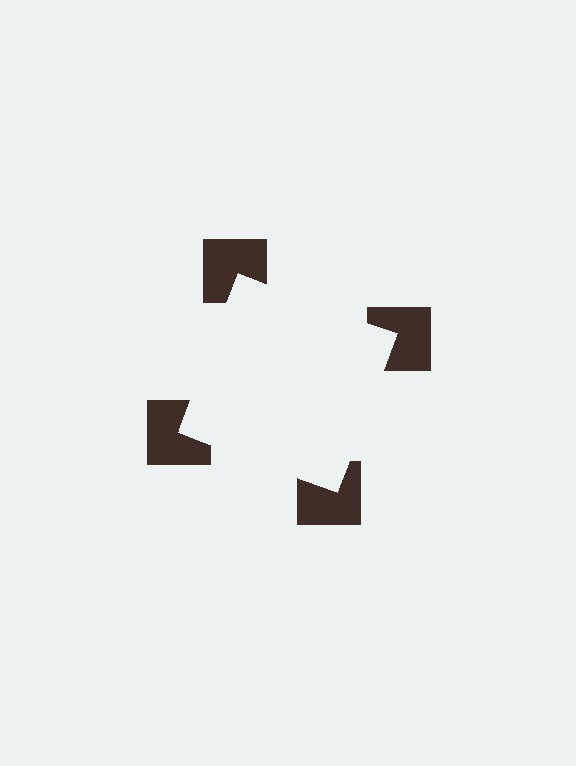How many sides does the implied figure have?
4 sides.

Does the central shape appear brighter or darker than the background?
It typically appears slightly brighter than the background, even though no actual brightness change is drawn.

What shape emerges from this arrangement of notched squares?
An illusory square — its edges are inferred from the aligned wedge cuts in the notched squares, not physically drawn.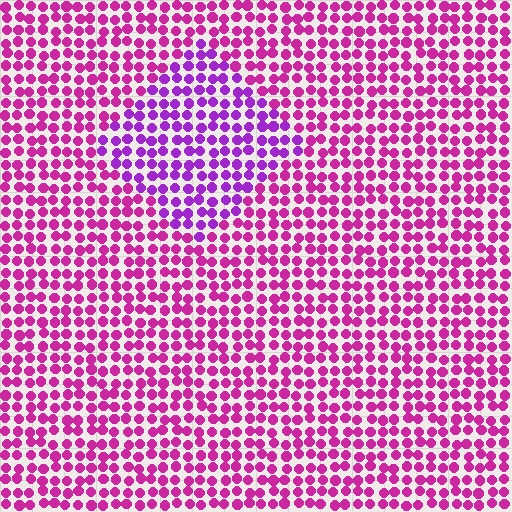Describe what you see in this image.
The image is filled with small magenta elements in a uniform arrangement. A diamond-shaped region is visible where the elements are tinted to a slightly different hue, forming a subtle color boundary.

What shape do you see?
I see a diamond.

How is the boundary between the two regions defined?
The boundary is defined purely by a slight shift in hue (about 32 degrees). Spacing, size, and orientation are identical on both sides.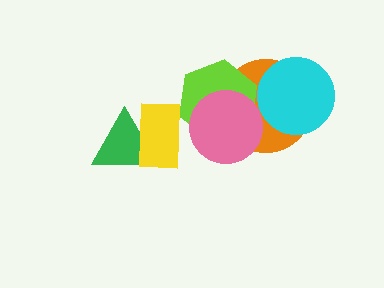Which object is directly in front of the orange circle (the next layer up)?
The lime hexagon is directly in front of the orange circle.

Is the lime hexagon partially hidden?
Yes, it is partially covered by another shape.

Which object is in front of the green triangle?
The yellow rectangle is in front of the green triangle.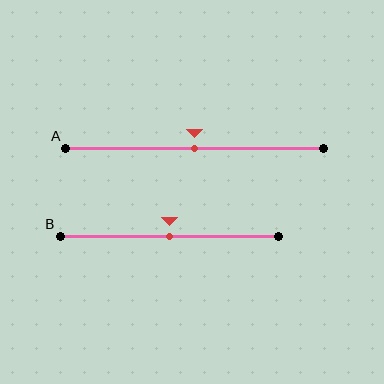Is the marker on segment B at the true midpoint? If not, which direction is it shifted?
Yes, the marker on segment B is at the true midpoint.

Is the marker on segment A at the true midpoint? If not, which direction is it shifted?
Yes, the marker on segment A is at the true midpoint.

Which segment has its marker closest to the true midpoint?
Segment A has its marker closest to the true midpoint.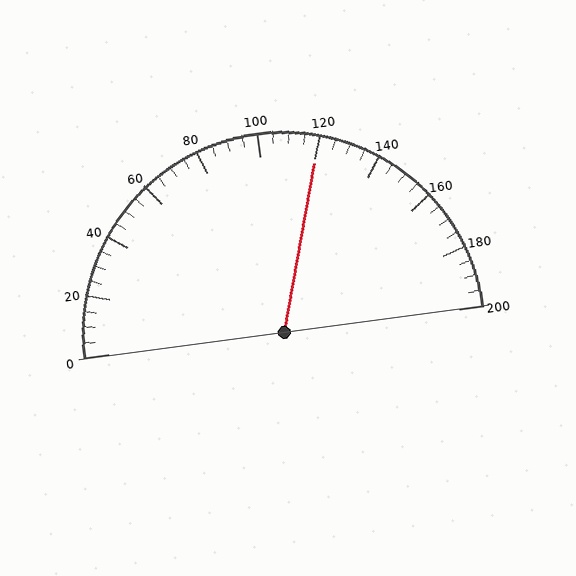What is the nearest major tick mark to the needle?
The nearest major tick mark is 120.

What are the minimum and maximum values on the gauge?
The gauge ranges from 0 to 200.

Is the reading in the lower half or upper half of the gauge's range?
The reading is in the upper half of the range (0 to 200).